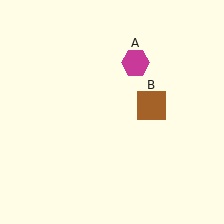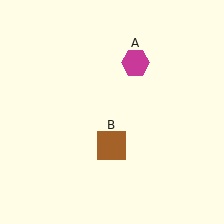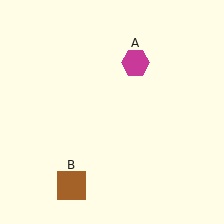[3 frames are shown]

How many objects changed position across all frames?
1 object changed position: brown square (object B).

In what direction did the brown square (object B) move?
The brown square (object B) moved down and to the left.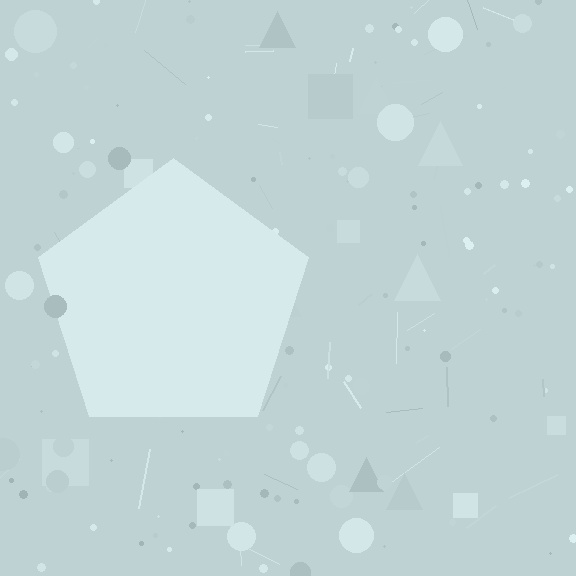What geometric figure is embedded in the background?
A pentagon is embedded in the background.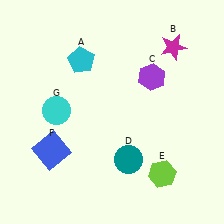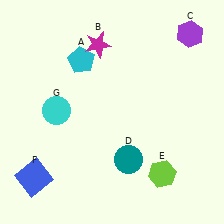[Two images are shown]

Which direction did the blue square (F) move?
The blue square (F) moved down.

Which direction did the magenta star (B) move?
The magenta star (B) moved left.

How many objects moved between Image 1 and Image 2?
3 objects moved between the two images.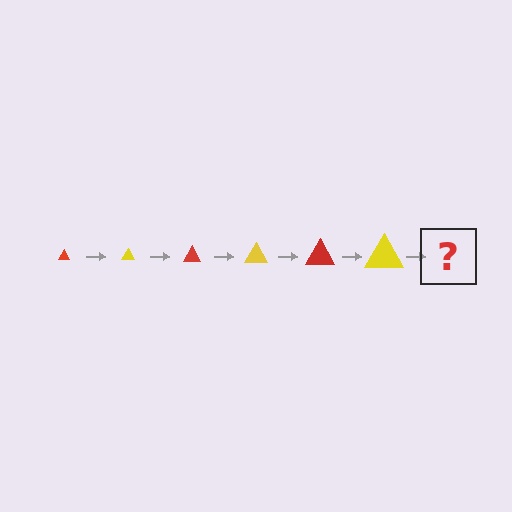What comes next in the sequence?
The next element should be a red triangle, larger than the previous one.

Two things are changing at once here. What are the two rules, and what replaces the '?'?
The two rules are that the triangle grows larger each step and the color cycles through red and yellow. The '?' should be a red triangle, larger than the previous one.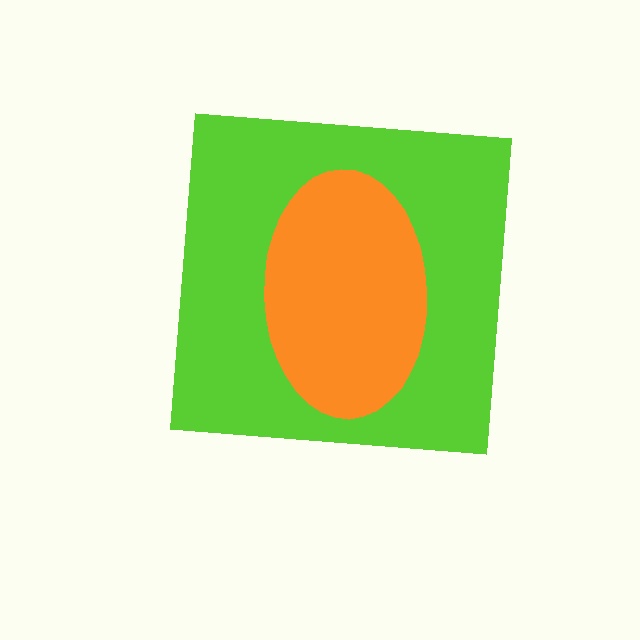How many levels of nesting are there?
2.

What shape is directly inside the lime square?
The orange ellipse.